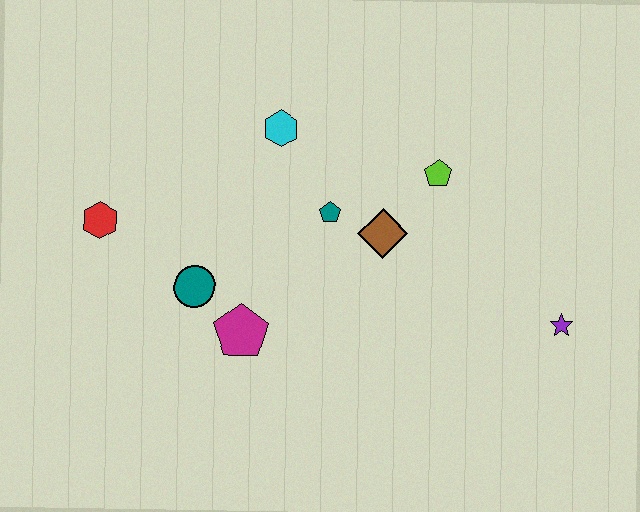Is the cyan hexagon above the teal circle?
Yes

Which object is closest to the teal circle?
The magenta pentagon is closest to the teal circle.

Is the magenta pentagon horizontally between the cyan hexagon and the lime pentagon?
No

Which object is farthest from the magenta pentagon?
The purple star is farthest from the magenta pentagon.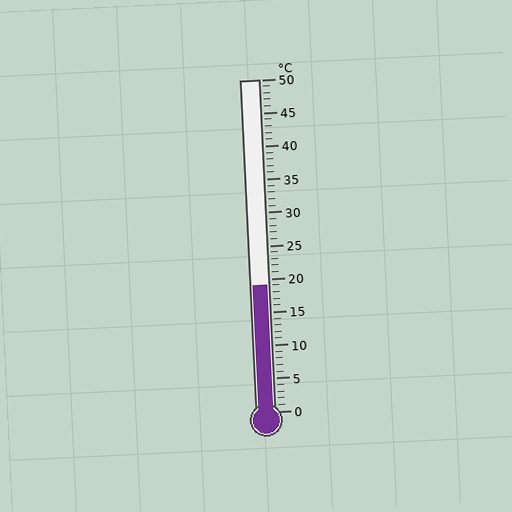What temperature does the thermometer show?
The thermometer shows approximately 19°C.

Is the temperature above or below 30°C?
The temperature is below 30°C.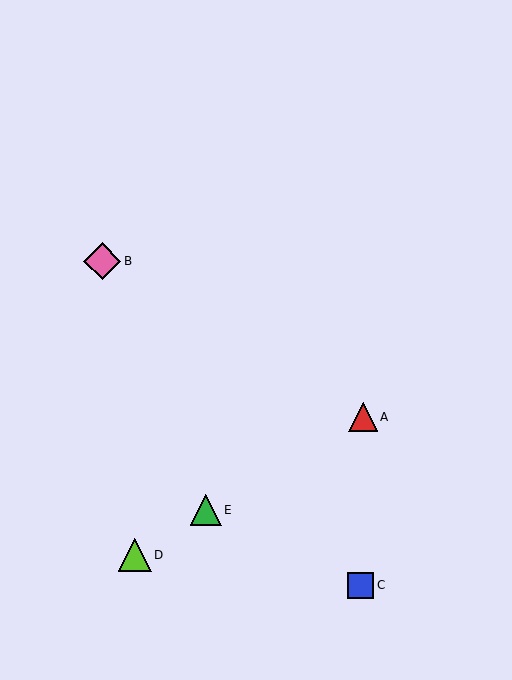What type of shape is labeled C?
Shape C is a blue square.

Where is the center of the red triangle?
The center of the red triangle is at (363, 417).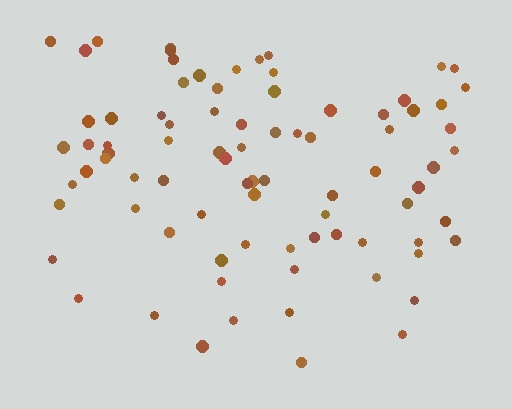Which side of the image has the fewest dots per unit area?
The bottom.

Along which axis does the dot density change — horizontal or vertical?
Vertical.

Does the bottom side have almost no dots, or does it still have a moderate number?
Still a moderate number, just noticeably fewer than the top.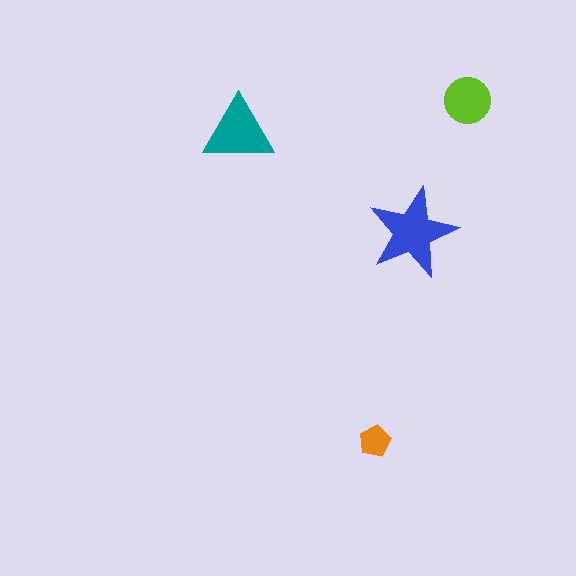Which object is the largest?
The blue star.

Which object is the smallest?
The orange pentagon.